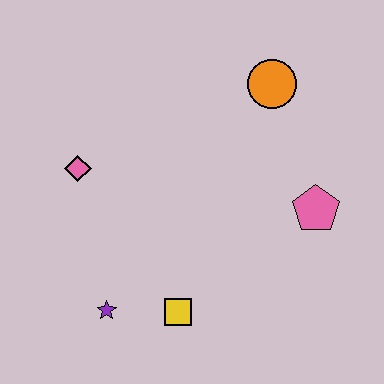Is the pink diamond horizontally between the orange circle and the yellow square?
No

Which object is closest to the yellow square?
The purple star is closest to the yellow square.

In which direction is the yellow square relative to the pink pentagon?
The yellow square is to the left of the pink pentagon.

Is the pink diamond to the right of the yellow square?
No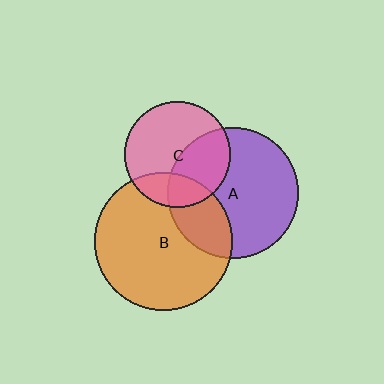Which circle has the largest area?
Circle B (orange).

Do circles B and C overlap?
Yes.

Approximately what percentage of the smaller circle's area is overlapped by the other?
Approximately 20%.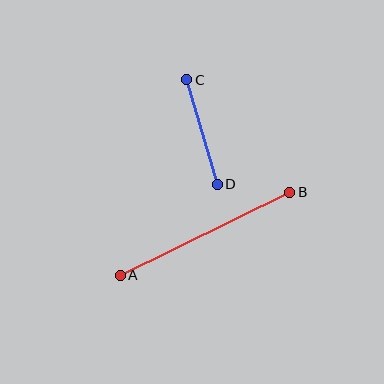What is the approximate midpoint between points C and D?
The midpoint is at approximately (202, 132) pixels.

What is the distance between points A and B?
The distance is approximately 188 pixels.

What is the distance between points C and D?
The distance is approximately 109 pixels.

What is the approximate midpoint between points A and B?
The midpoint is at approximately (205, 234) pixels.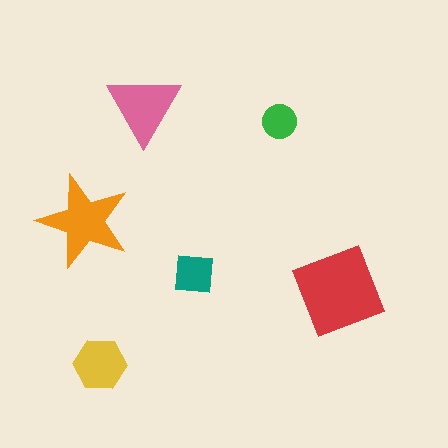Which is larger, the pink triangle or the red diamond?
The red diamond.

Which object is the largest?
The red diamond.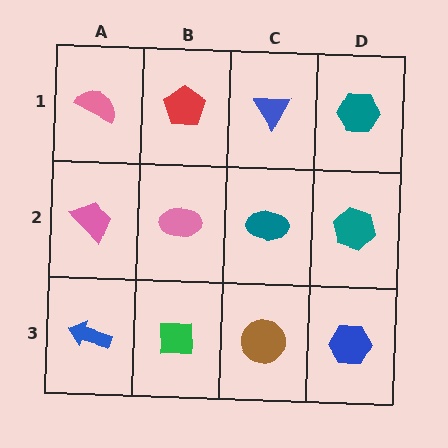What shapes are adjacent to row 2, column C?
A blue triangle (row 1, column C), a brown circle (row 3, column C), a pink ellipse (row 2, column B), a teal hexagon (row 2, column D).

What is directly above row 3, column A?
A pink trapezoid.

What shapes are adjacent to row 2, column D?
A teal hexagon (row 1, column D), a blue hexagon (row 3, column D), a teal ellipse (row 2, column C).